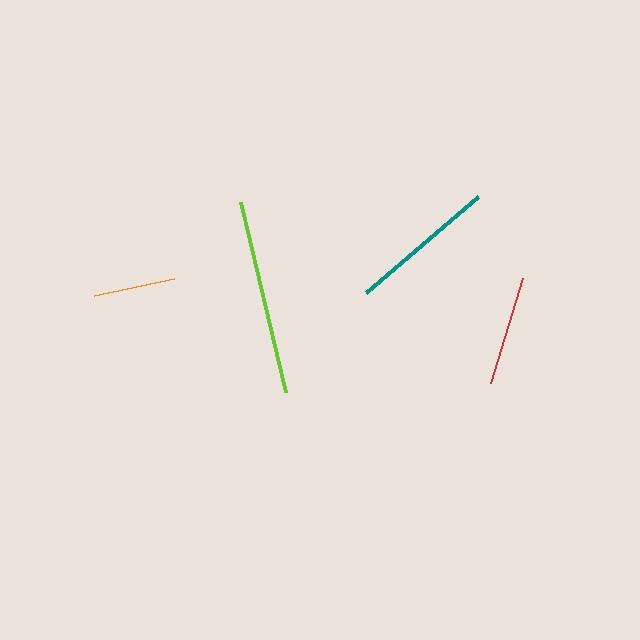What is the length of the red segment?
The red segment is approximately 110 pixels long.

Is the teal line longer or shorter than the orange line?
The teal line is longer than the orange line.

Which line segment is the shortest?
The orange line is the shortest at approximately 82 pixels.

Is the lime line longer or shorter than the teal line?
The lime line is longer than the teal line.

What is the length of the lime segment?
The lime segment is approximately 195 pixels long.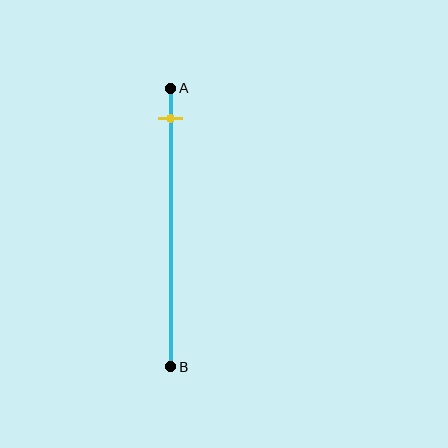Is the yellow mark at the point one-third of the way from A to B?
No, the mark is at about 10% from A, not at the 33% one-third point.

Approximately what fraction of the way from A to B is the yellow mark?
The yellow mark is approximately 10% of the way from A to B.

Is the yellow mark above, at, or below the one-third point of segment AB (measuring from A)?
The yellow mark is above the one-third point of segment AB.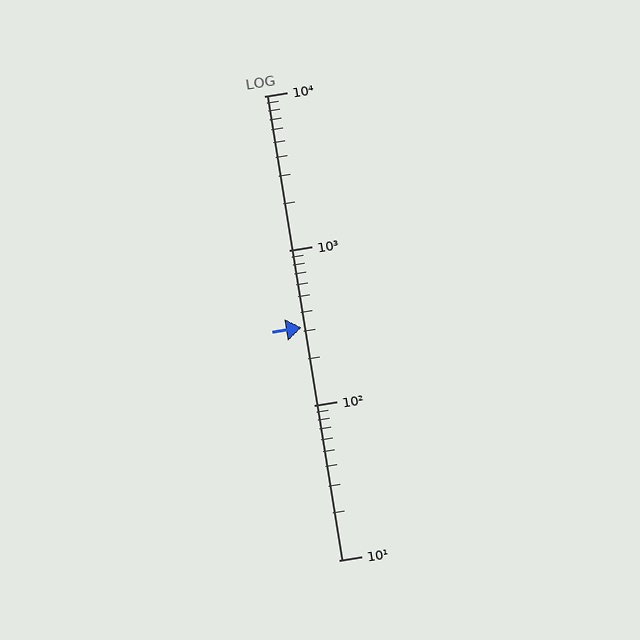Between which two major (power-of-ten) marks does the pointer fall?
The pointer is between 100 and 1000.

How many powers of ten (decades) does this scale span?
The scale spans 3 decades, from 10 to 10000.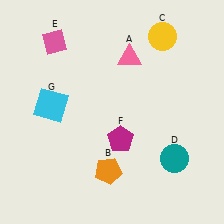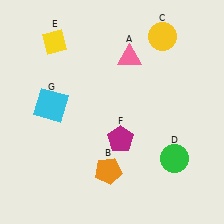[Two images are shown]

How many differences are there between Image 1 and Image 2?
There are 2 differences between the two images.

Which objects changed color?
D changed from teal to green. E changed from pink to yellow.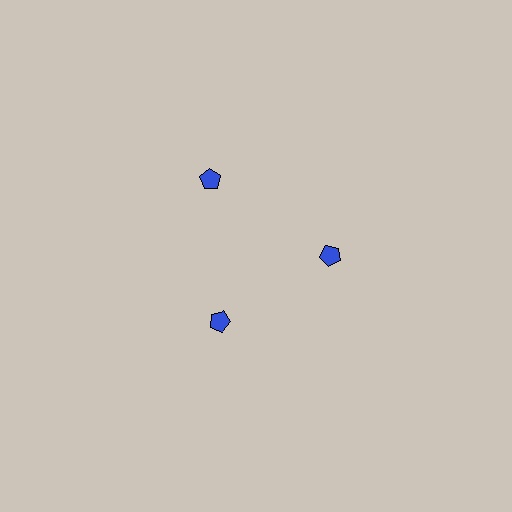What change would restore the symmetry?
The symmetry would be restored by moving it inward, back onto the ring so that all 3 pentagons sit at equal angles and equal distance from the center.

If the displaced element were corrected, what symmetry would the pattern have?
It would have 3-fold rotational symmetry — the pattern would map onto itself every 120 degrees.